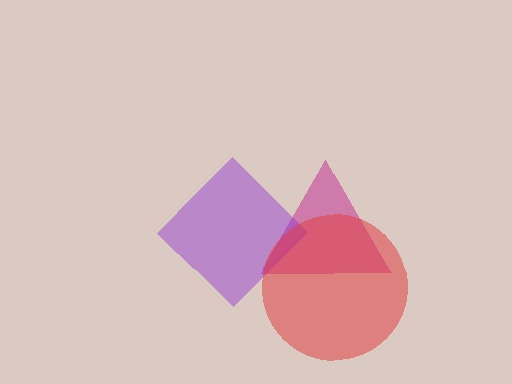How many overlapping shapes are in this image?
There are 3 overlapping shapes in the image.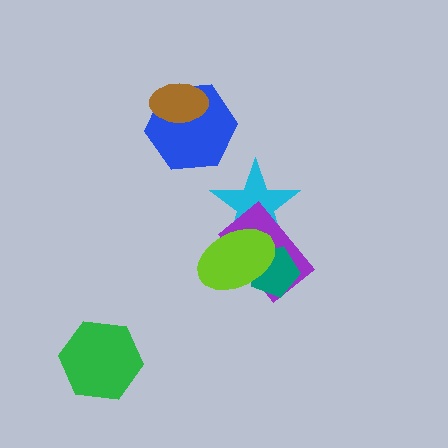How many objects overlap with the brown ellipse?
1 object overlaps with the brown ellipse.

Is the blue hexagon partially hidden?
Yes, it is partially covered by another shape.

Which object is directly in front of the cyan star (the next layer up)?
The purple rectangle is directly in front of the cyan star.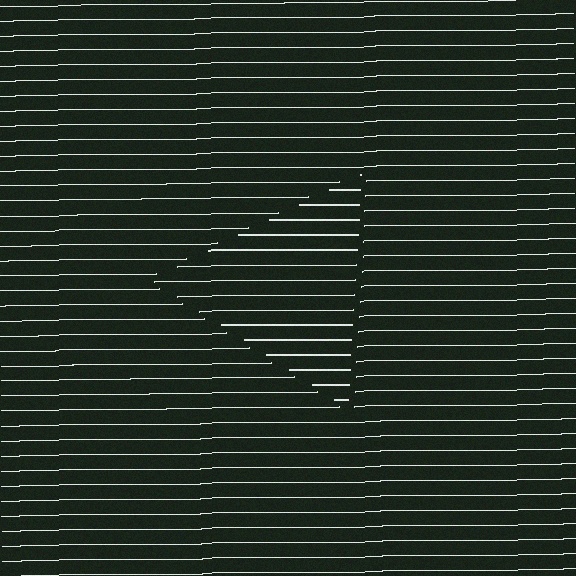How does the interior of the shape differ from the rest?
The interior of the shape contains the same grating, shifted by half a period — the contour is defined by the phase discontinuity where line-ends from the inner and outer gratings abut.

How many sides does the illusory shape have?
3 sides — the line-ends trace a triangle.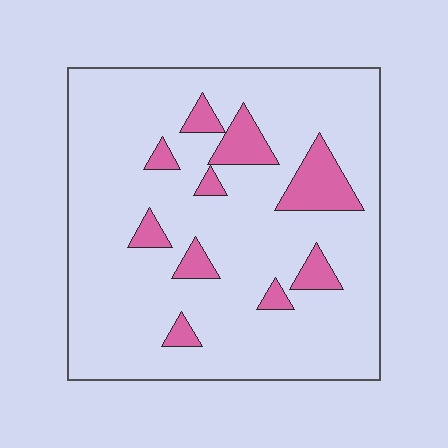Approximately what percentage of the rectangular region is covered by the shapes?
Approximately 15%.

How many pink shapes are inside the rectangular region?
10.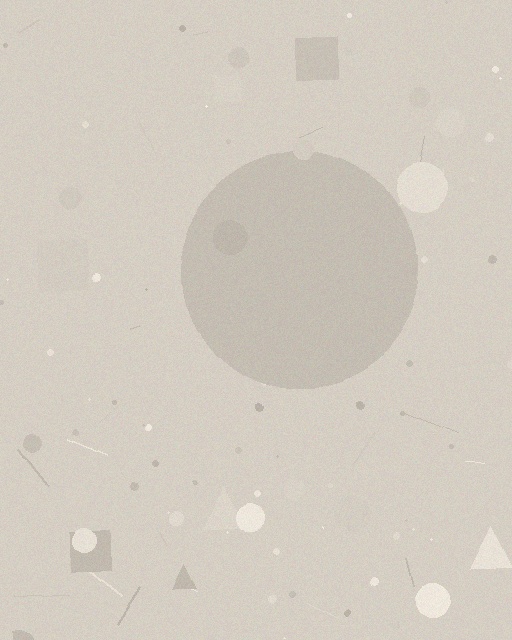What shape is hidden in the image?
A circle is hidden in the image.